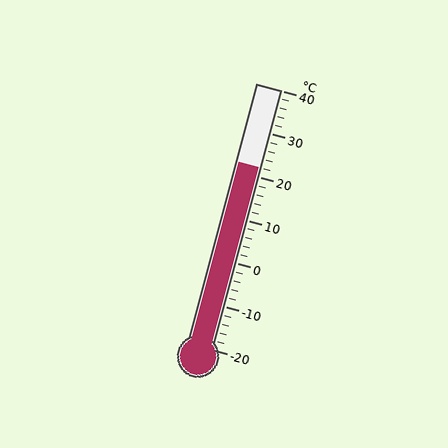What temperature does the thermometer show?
The thermometer shows approximately 22°C.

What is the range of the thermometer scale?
The thermometer scale ranges from -20°C to 40°C.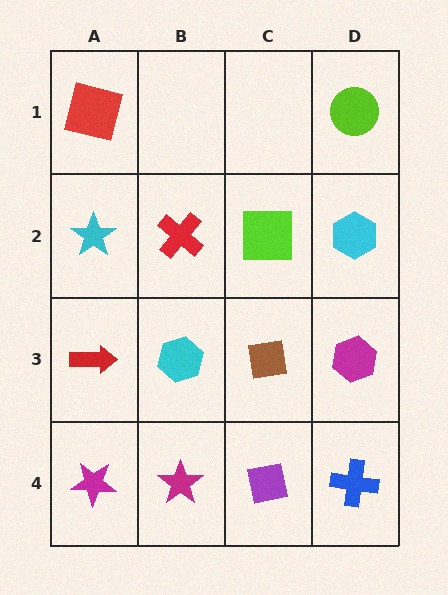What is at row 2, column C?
A lime square.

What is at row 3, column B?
A cyan hexagon.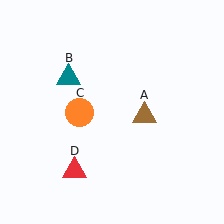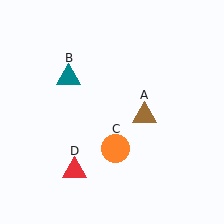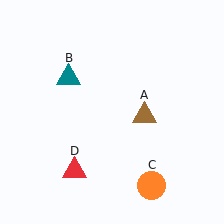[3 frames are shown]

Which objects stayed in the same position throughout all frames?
Brown triangle (object A) and teal triangle (object B) and red triangle (object D) remained stationary.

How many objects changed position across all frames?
1 object changed position: orange circle (object C).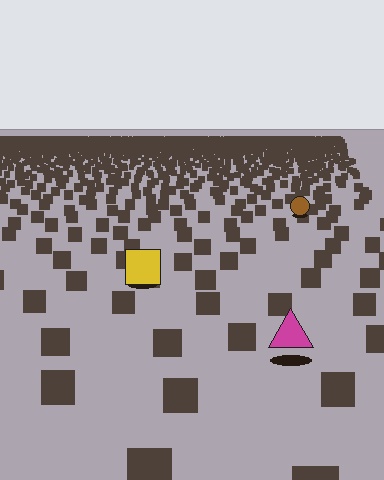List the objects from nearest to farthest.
From nearest to farthest: the magenta triangle, the yellow square, the brown circle.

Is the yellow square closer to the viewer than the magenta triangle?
No. The magenta triangle is closer — you can tell from the texture gradient: the ground texture is coarser near it.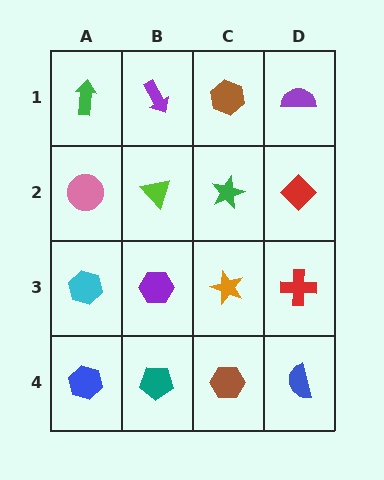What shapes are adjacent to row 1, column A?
A pink circle (row 2, column A), a purple arrow (row 1, column B).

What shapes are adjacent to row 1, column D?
A red diamond (row 2, column D), a brown hexagon (row 1, column C).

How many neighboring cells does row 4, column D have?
2.